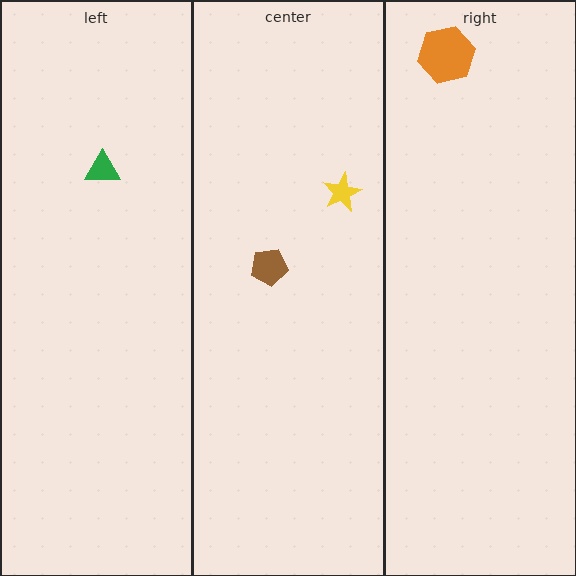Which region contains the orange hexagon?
The right region.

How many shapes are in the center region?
2.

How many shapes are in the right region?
1.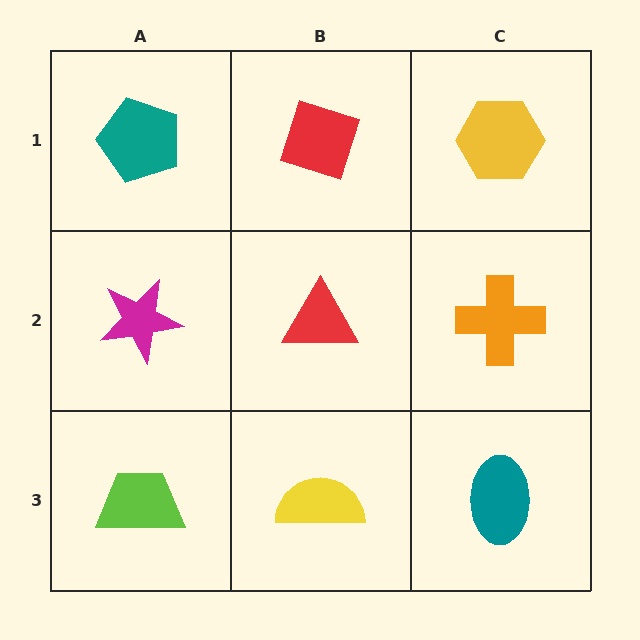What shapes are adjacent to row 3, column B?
A red triangle (row 2, column B), a lime trapezoid (row 3, column A), a teal ellipse (row 3, column C).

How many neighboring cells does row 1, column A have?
2.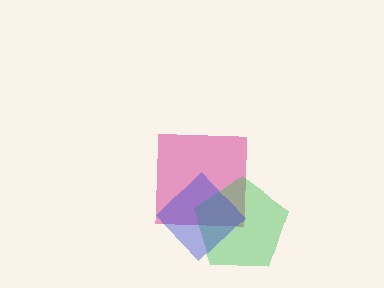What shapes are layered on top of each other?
The layered shapes are: a pink square, a green pentagon, a blue diamond.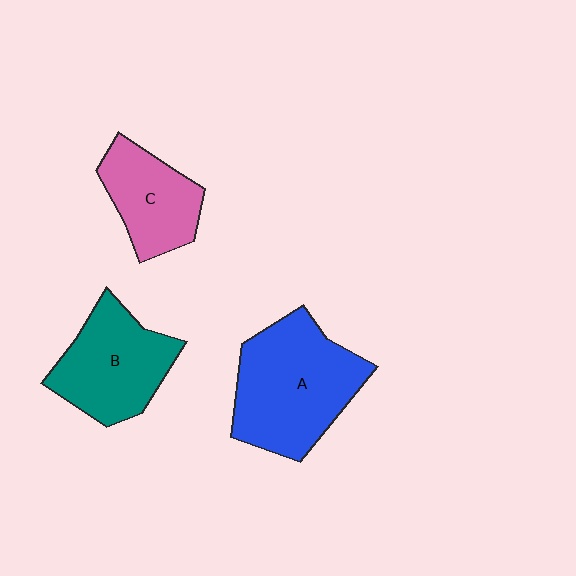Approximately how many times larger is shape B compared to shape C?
Approximately 1.3 times.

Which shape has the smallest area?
Shape C (pink).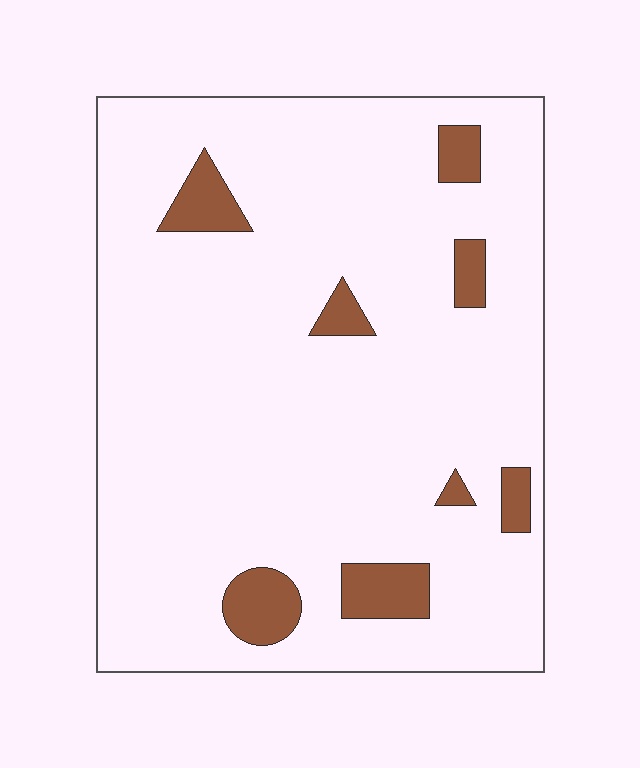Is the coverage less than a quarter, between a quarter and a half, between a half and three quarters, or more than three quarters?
Less than a quarter.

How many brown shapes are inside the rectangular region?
8.